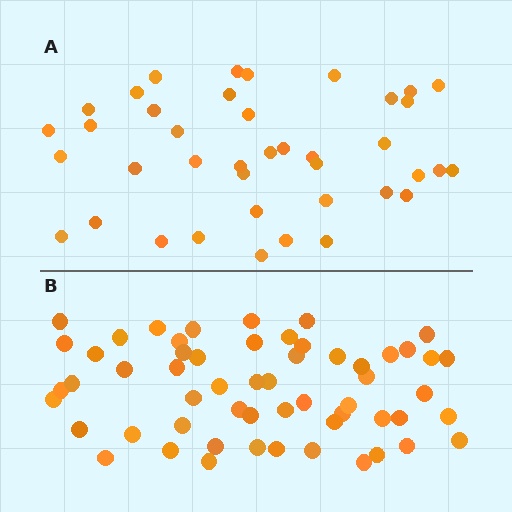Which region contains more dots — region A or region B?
Region B (the bottom region) has more dots.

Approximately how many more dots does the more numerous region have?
Region B has approximately 15 more dots than region A.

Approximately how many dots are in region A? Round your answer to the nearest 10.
About 40 dots.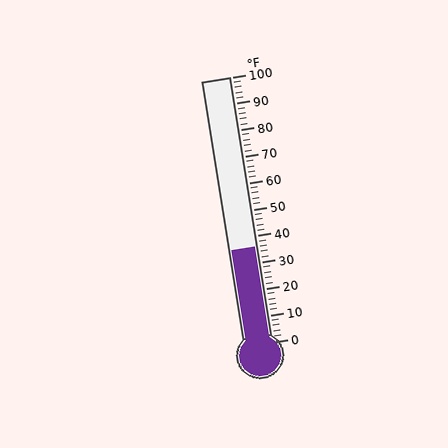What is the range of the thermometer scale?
The thermometer scale ranges from 0°F to 100°F.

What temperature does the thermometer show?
The thermometer shows approximately 36°F.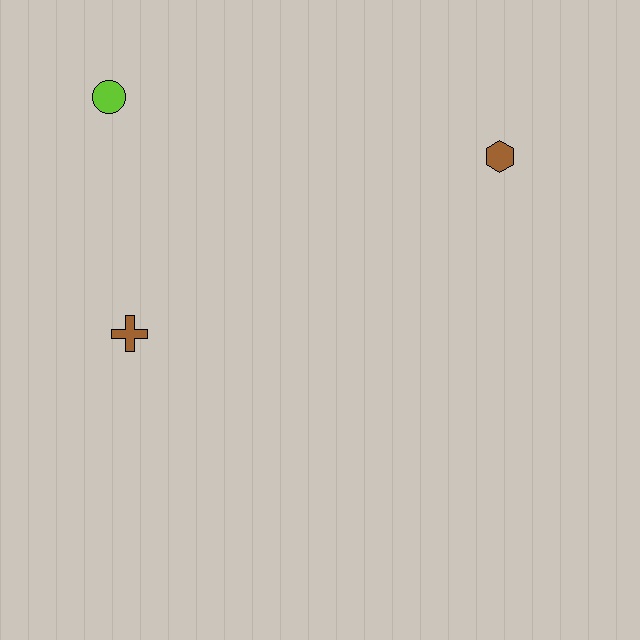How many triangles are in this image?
There are no triangles.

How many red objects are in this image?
There are no red objects.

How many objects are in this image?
There are 3 objects.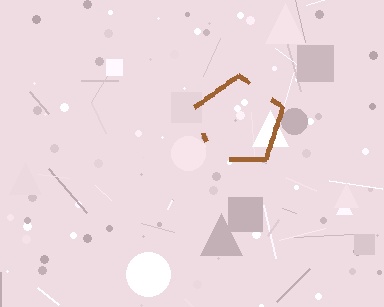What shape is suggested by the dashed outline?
The dashed outline suggests a pentagon.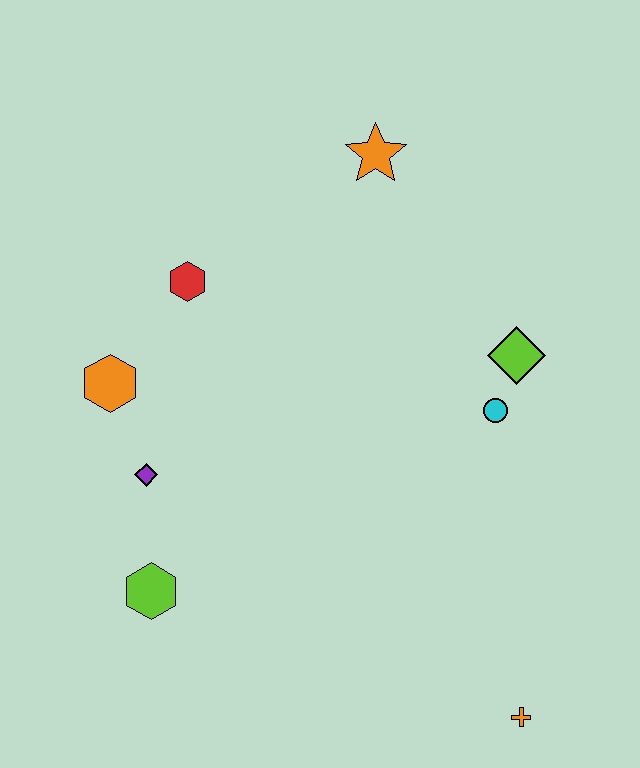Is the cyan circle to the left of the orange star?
No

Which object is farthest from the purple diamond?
The orange cross is farthest from the purple diamond.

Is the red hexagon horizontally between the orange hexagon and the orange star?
Yes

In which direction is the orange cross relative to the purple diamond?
The orange cross is to the right of the purple diamond.